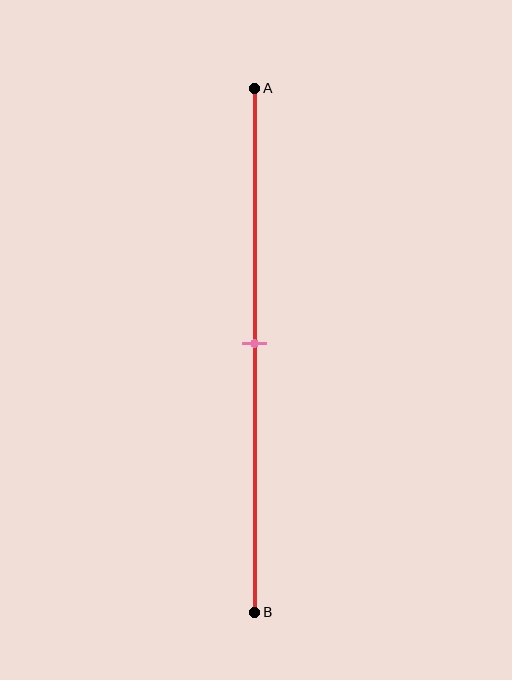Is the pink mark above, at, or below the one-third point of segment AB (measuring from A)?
The pink mark is below the one-third point of segment AB.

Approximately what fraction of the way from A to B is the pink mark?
The pink mark is approximately 50% of the way from A to B.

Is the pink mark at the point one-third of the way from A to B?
No, the mark is at about 50% from A, not at the 33% one-third point.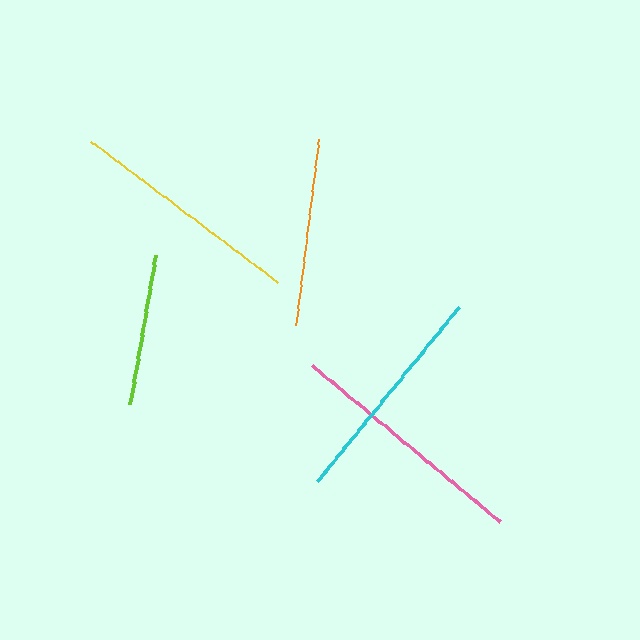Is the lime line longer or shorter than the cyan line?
The cyan line is longer than the lime line.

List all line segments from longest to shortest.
From longest to shortest: pink, yellow, cyan, orange, lime.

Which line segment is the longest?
The pink line is the longest at approximately 245 pixels.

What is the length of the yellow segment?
The yellow segment is approximately 235 pixels long.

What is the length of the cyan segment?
The cyan segment is approximately 224 pixels long.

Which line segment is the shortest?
The lime line is the shortest at approximately 152 pixels.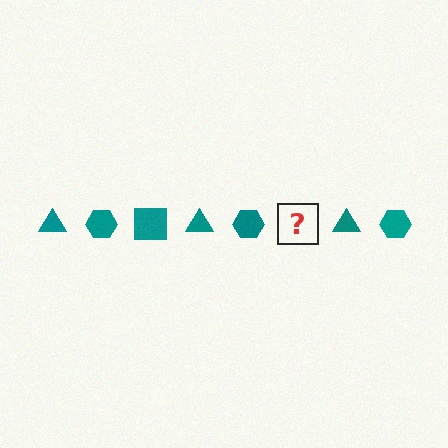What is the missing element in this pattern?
The missing element is a teal square.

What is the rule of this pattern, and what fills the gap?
The rule is that the pattern cycles through triangle, hexagon, square shapes in teal. The gap should be filled with a teal square.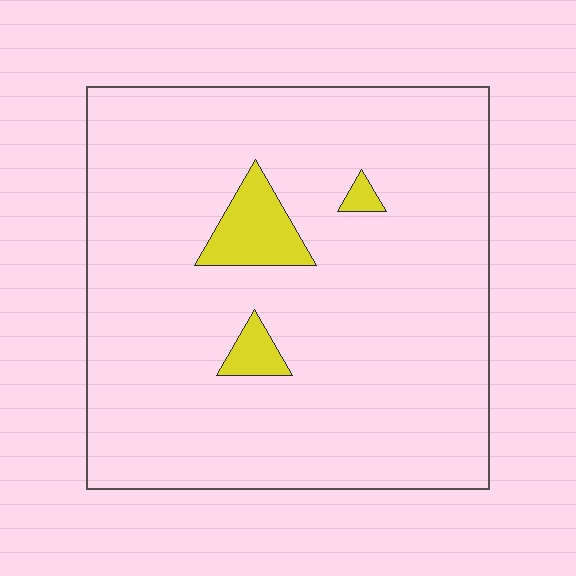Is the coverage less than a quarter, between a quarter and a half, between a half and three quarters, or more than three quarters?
Less than a quarter.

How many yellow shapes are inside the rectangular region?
3.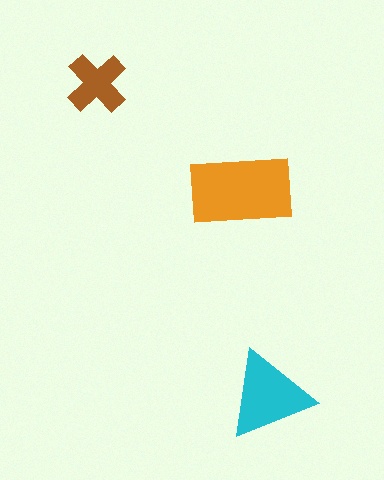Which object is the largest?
The orange rectangle.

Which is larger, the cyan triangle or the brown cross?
The cyan triangle.